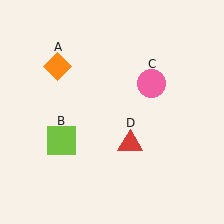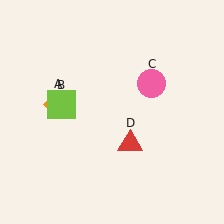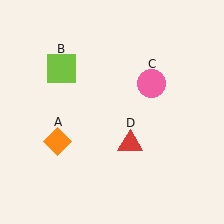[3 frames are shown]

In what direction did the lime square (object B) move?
The lime square (object B) moved up.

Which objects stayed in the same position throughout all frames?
Pink circle (object C) and red triangle (object D) remained stationary.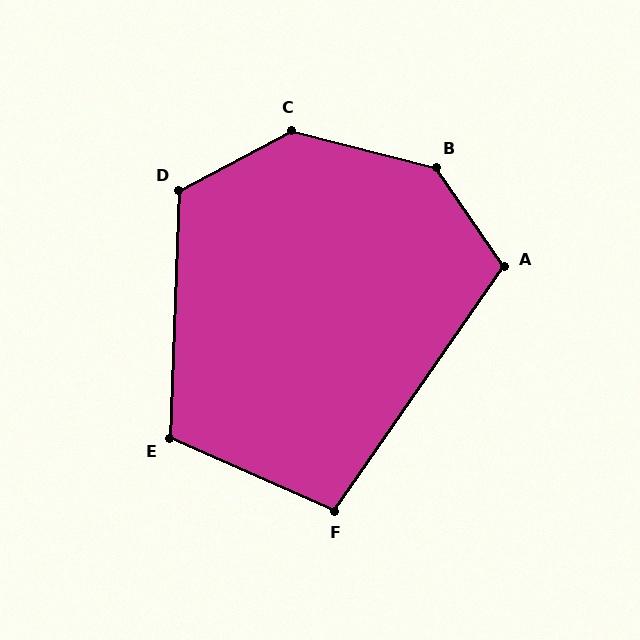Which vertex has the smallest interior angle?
F, at approximately 101 degrees.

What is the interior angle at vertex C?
Approximately 138 degrees (obtuse).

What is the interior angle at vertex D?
Approximately 120 degrees (obtuse).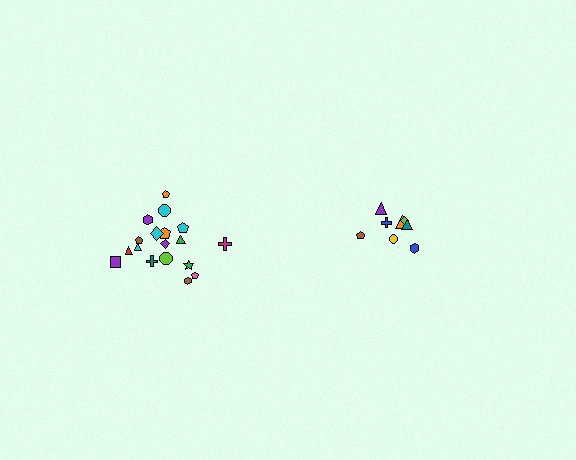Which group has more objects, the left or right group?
The left group.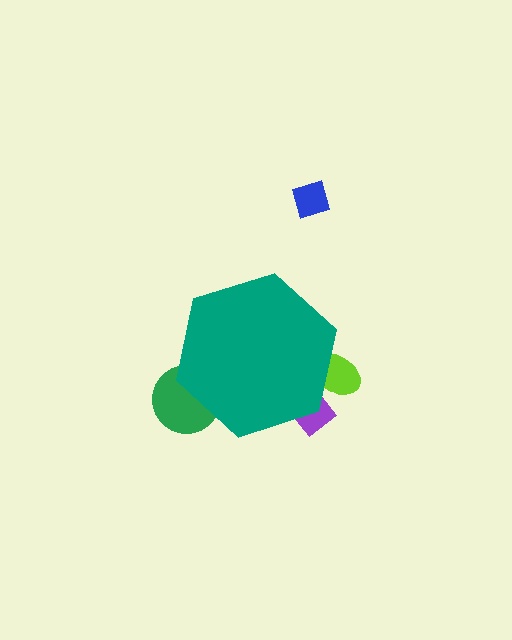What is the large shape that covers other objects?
A teal hexagon.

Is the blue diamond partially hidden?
No, the blue diamond is fully visible.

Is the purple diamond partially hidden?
Yes, the purple diamond is partially hidden behind the teal hexagon.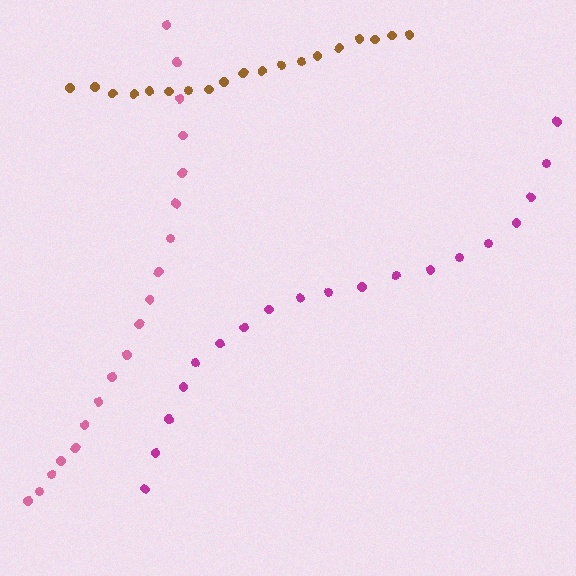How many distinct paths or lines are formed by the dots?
There are 3 distinct paths.